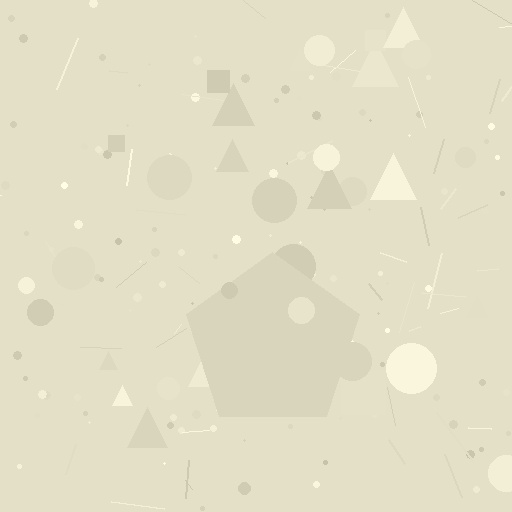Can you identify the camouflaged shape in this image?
The camouflaged shape is a pentagon.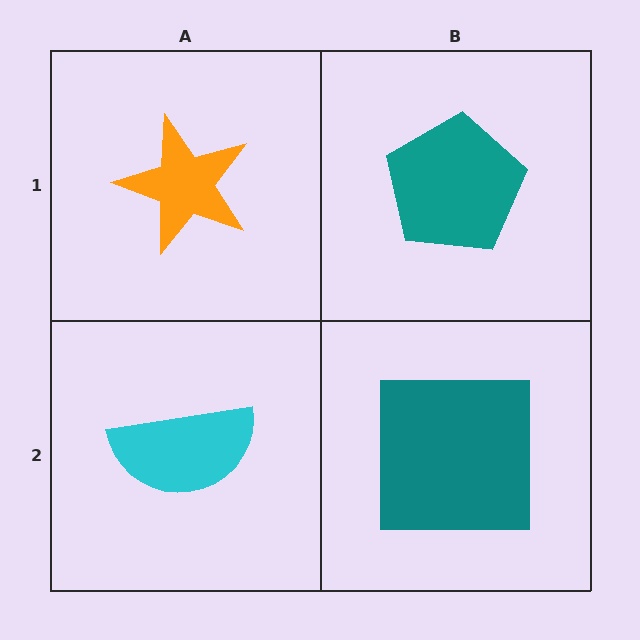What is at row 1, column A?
An orange star.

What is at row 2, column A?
A cyan semicircle.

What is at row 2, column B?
A teal square.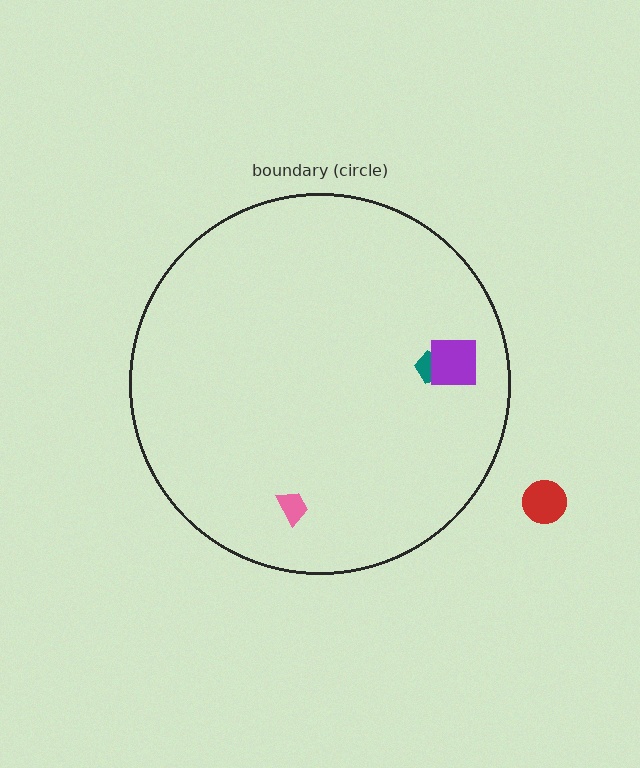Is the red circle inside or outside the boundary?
Outside.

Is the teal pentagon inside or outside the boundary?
Inside.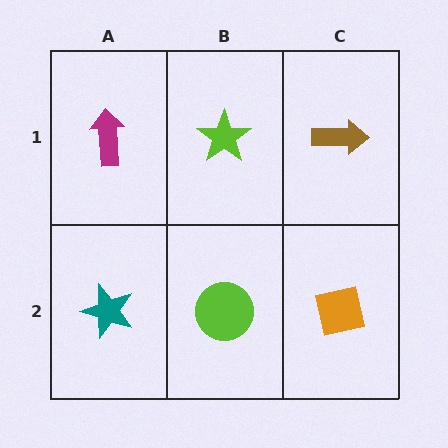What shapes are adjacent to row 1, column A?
A teal star (row 2, column A), a lime star (row 1, column B).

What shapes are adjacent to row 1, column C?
An orange square (row 2, column C), a lime star (row 1, column B).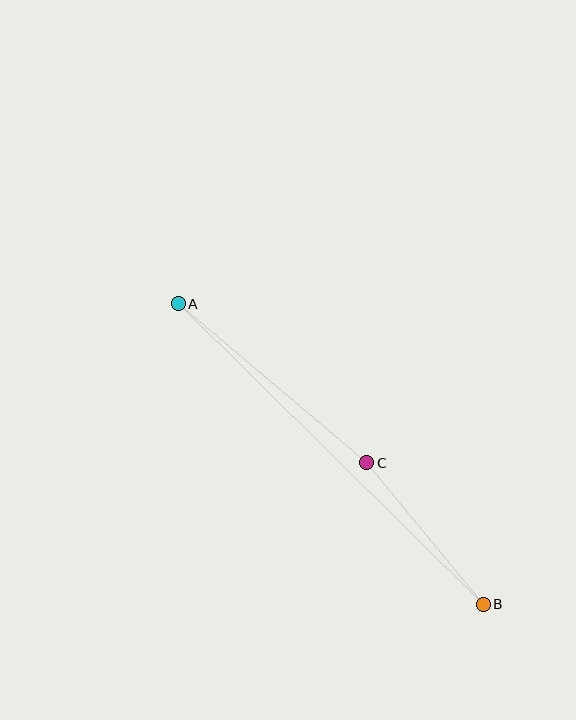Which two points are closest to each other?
Points B and C are closest to each other.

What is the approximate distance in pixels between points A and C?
The distance between A and C is approximately 247 pixels.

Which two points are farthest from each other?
Points A and B are farthest from each other.